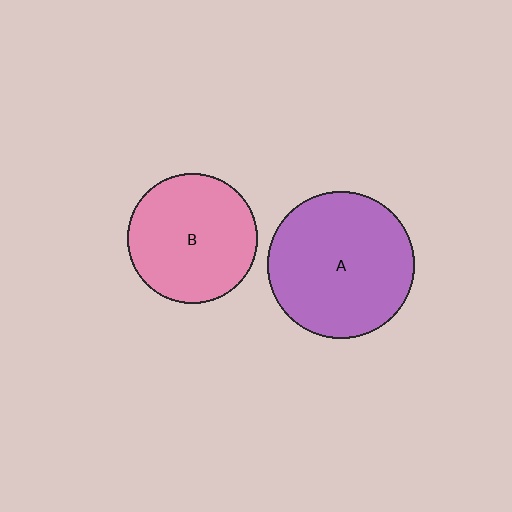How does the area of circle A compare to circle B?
Approximately 1.3 times.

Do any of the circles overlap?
No, none of the circles overlap.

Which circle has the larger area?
Circle A (purple).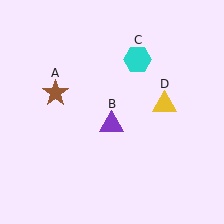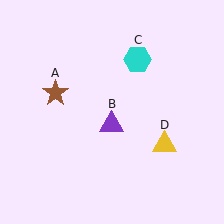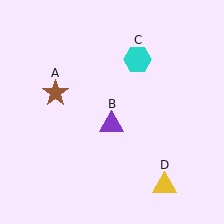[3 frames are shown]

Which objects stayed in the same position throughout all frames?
Brown star (object A) and purple triangle (object B) and cyan hexagon (object C) remained stationary.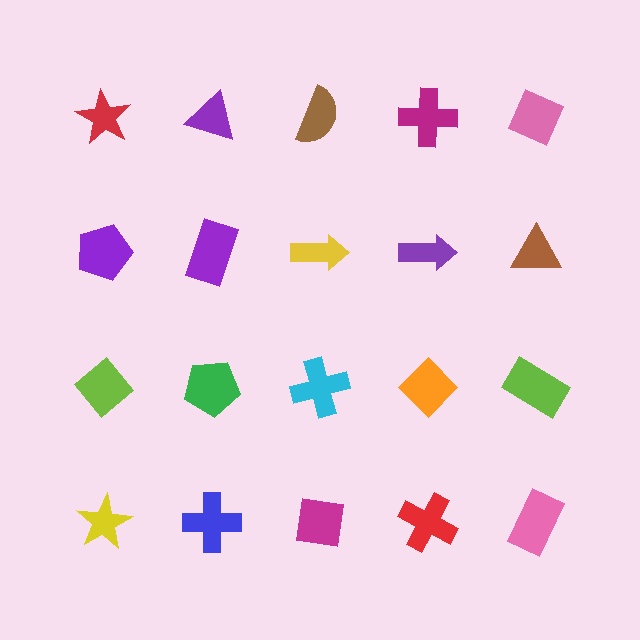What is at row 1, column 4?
A magenta cross.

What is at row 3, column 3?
A cyan cross.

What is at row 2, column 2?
A purple rectangle.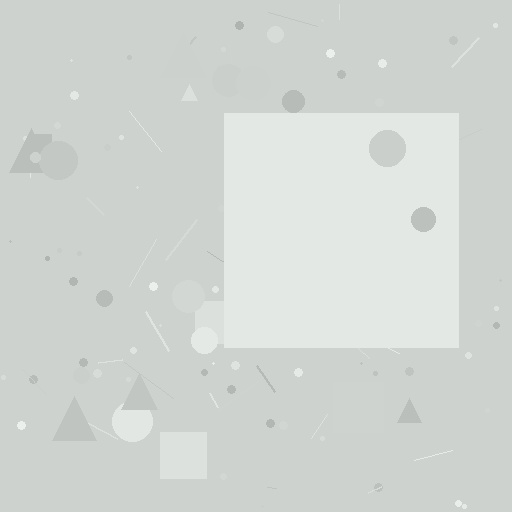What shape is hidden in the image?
A square is hidden in the image.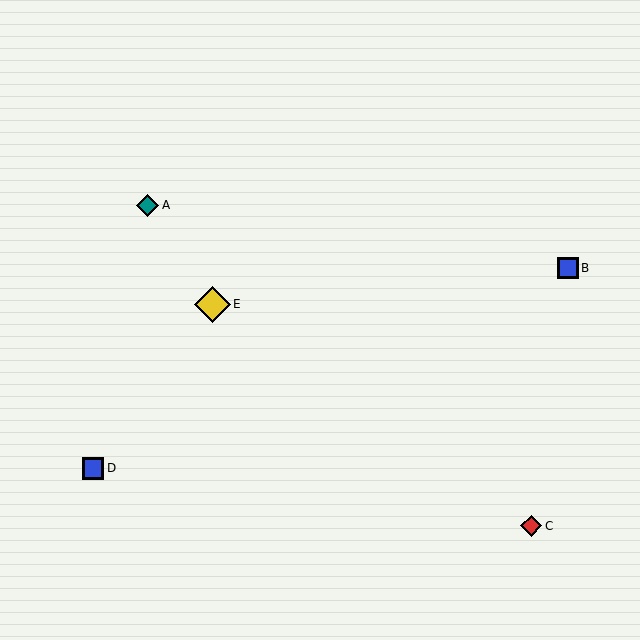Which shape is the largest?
The yellow diamond (labeled E) is the largest.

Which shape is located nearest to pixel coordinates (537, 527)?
The red diamond (labeled C) at (531, 526) is nearest to that location.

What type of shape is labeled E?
Shape E is a yellow diamond.